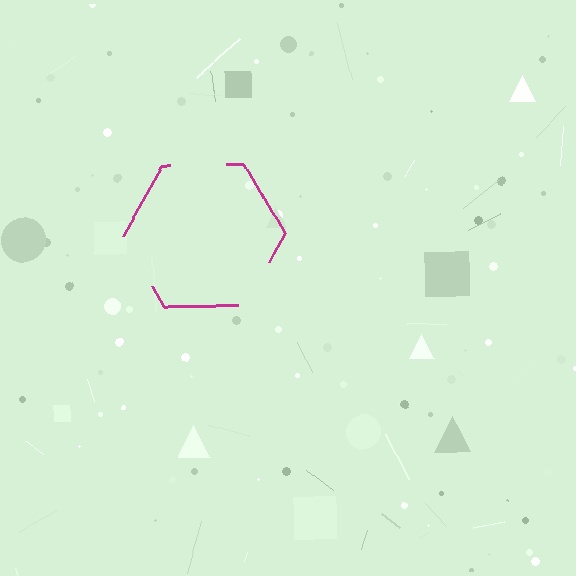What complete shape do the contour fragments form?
The contour fragments form a hexagon.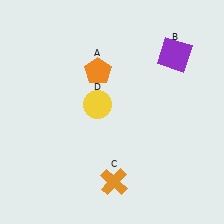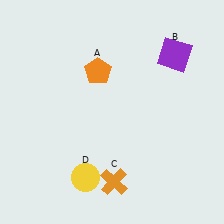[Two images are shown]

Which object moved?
The yellow circle (D) moved down.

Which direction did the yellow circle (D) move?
The yellow circle (D) moved down.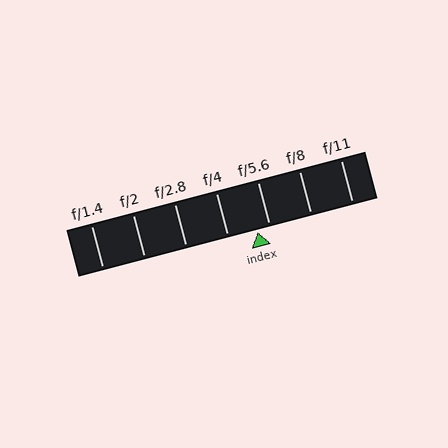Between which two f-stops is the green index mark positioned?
The index mark is between f/4 and f/5.6.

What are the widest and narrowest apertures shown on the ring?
The widest aperture shown is f/1.4 and the narrowest is f/11.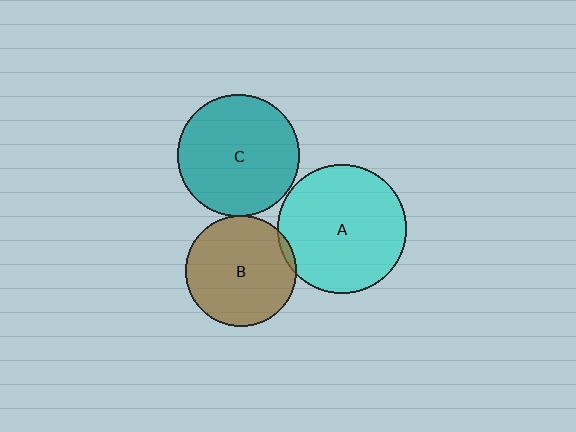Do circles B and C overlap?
Yes.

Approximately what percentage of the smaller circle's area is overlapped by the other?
Approximately 5%.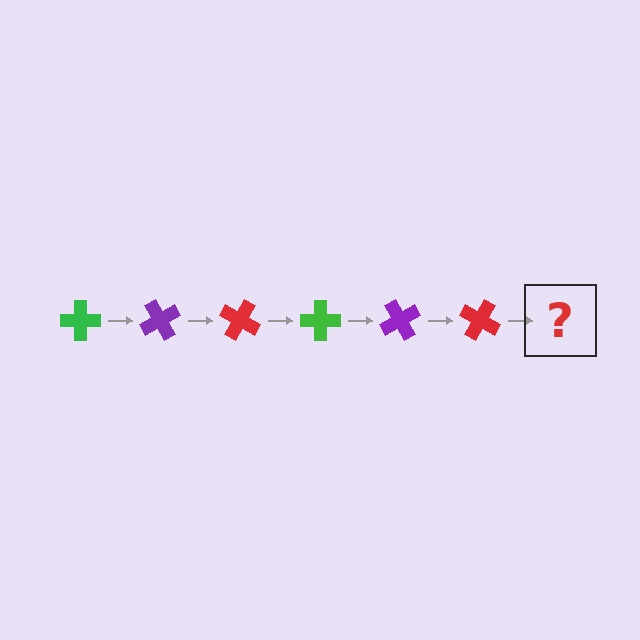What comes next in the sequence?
The next element should be a green cross, rotated 360 degrees from the start.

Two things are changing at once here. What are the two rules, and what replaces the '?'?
The two rules are that it rotates 60 degrees each step and the color cycles through green, purple, and red. The '?' should be a green cross, rotated 360 degrees from the start.